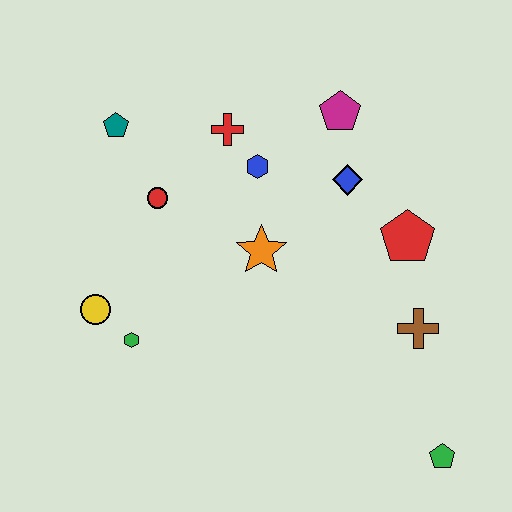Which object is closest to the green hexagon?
The yellow circle is closest to the green hexagon.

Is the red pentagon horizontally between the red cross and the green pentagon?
Yes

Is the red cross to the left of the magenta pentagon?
Yes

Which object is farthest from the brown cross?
The teal pentagon is farthest from the brown cross.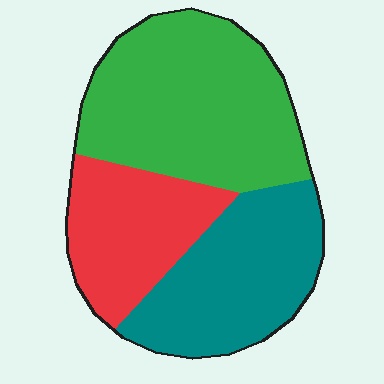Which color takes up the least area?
Red, at roughly 25%.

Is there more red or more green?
Green.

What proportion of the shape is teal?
Teal takes up about one third (1/3) of the shape.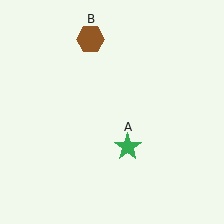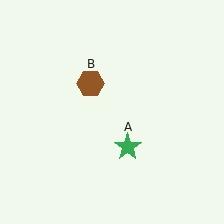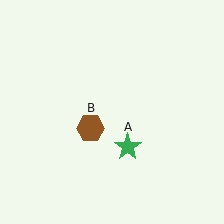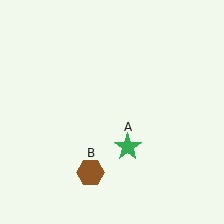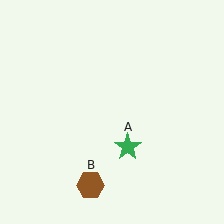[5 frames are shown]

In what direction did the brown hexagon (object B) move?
The brown hexagon (object B) moved down.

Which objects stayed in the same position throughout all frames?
Green star (object A) remained stationary.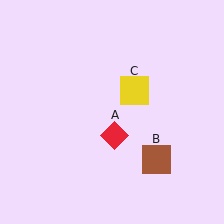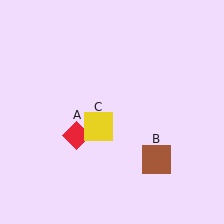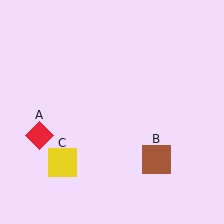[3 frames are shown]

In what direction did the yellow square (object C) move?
The yellow square (object C) moved down and to the left.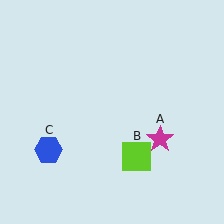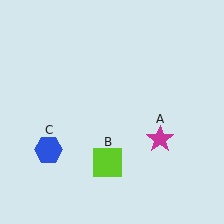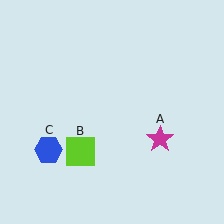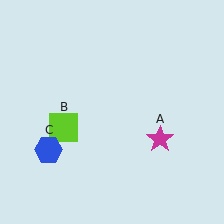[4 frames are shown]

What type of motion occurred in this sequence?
The lime square (object B) rotated clockwise around the center of the scene.